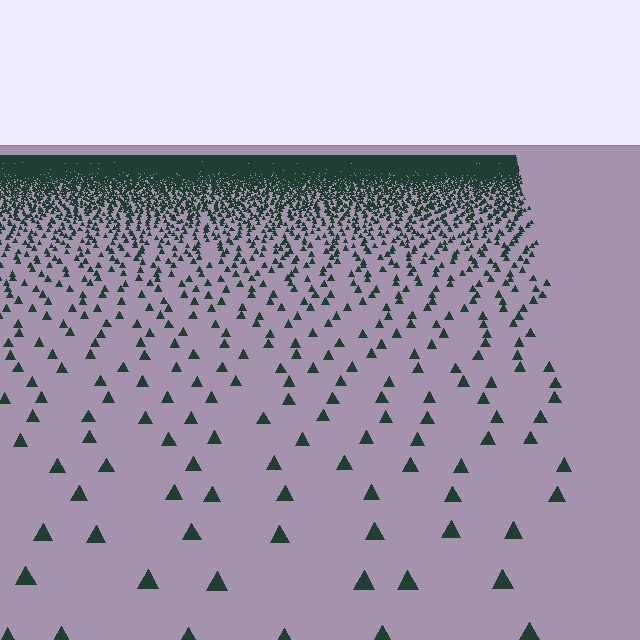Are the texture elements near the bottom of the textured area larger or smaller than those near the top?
Larger. Near the bottom, elements are closer to the viewer and appear at a bigger on-screen size.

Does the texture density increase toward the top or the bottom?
Density increases toward the top.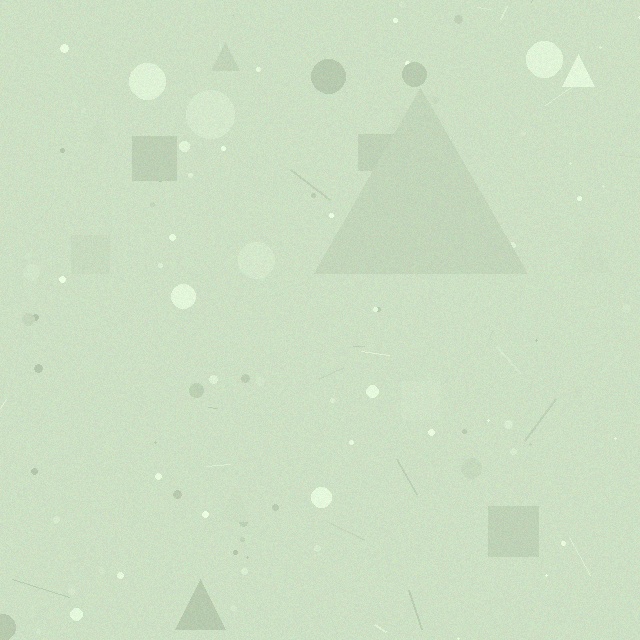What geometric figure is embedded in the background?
A triangle is embedded in the background.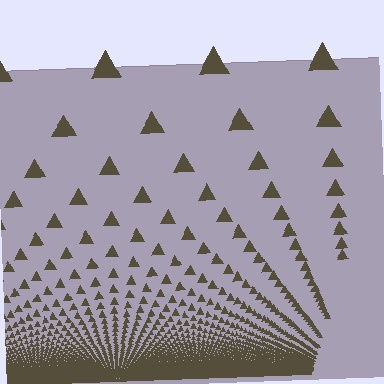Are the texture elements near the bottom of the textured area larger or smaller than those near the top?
Smaller. The gradient is inverted — elements near the bottom are smaller and denser.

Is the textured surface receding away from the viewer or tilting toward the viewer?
The surface appears to tilt toward the viewer. Texture elements get larger and sparser toward the top.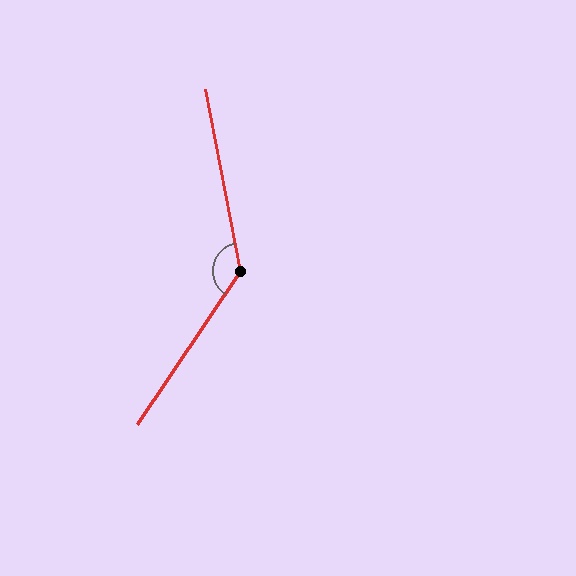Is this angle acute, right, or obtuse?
It is obtuse.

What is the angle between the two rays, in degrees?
Approximately 135 degrees.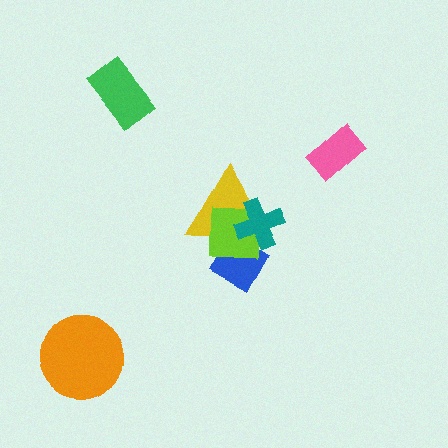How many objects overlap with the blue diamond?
3 objects overlap with the blue diamond.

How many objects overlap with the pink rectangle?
0 objects overlap with the pink rectangle.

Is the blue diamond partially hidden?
Yes, it is partially covered by another shape.